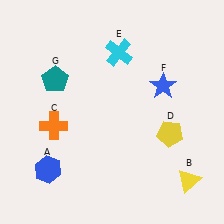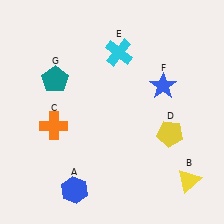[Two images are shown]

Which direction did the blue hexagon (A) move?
The blue hexagon (A) moved right.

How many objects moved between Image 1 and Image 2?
1 object moved between the two images.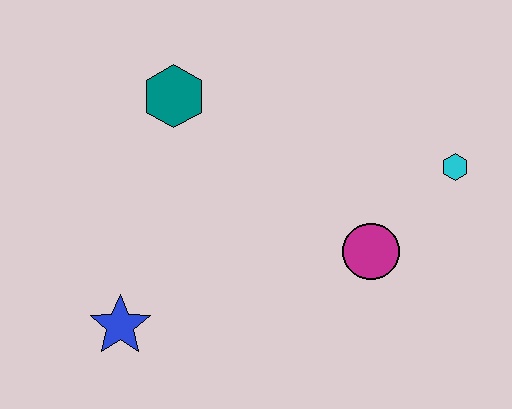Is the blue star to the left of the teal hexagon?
Yes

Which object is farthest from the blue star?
The cyan hexagon is farthest from the blue star.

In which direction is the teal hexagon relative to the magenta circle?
The teal hexagon is to the left of the magenta circle.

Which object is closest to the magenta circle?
The cyan hexagon is closest to the magenta circle.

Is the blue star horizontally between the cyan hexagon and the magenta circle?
No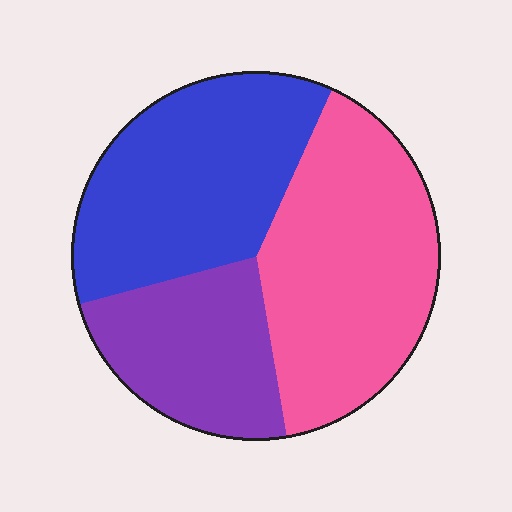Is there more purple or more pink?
Pink.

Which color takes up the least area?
Purple, at roughly 25%.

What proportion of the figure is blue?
Blue takes up about three eighths (3/8) of the figure.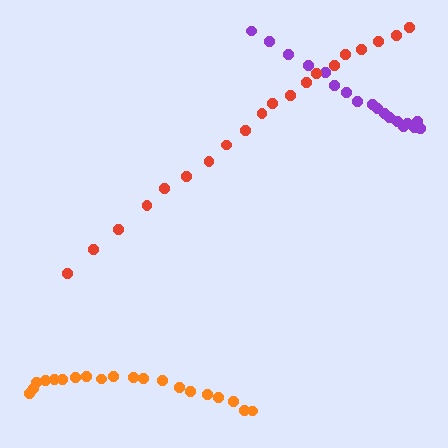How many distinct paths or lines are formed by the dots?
There are 3 distinct paths.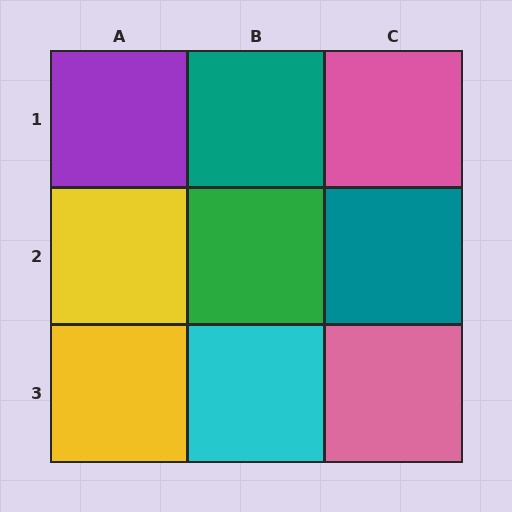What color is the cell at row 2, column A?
Yellow.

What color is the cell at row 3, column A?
Yellow.